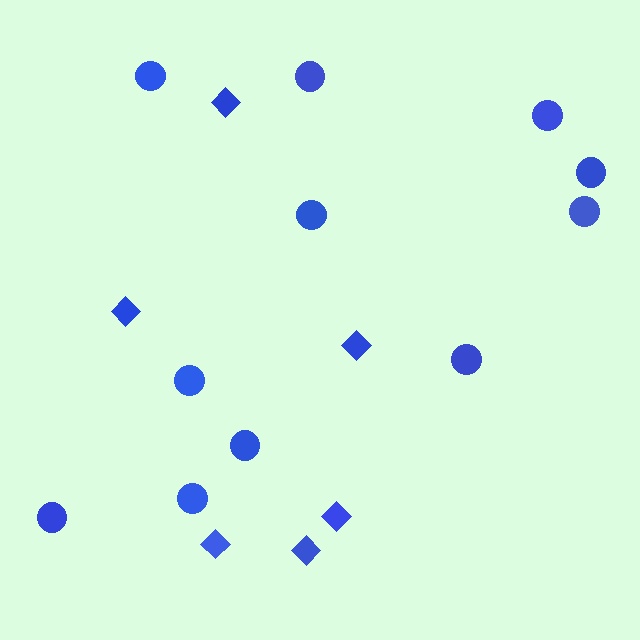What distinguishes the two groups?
There are 2 groups: one group of diamonds (6) and one group of circles (11).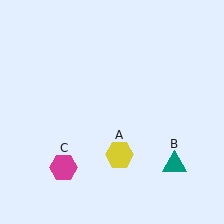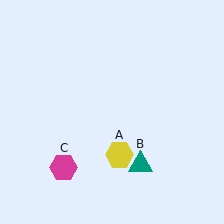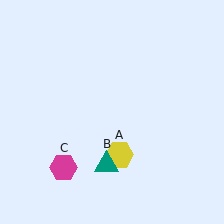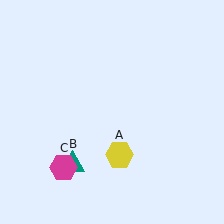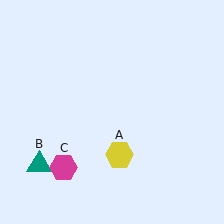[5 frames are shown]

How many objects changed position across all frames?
1 object changed position: teal triangle (object B).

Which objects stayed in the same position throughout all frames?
Yellow hexagon (object A) and magenta hexagon (object C) remained stationary.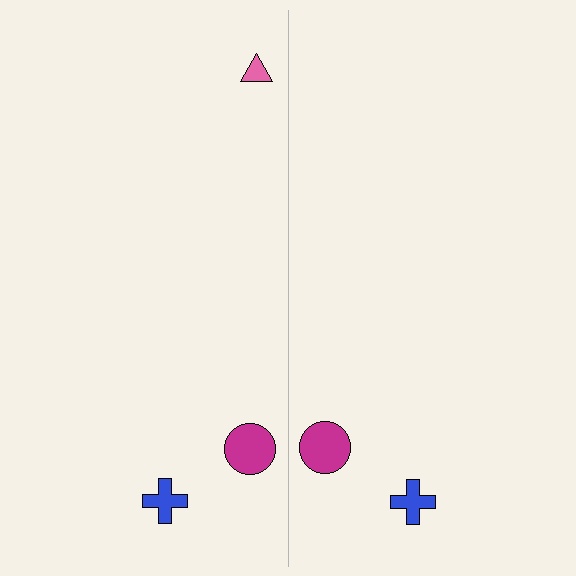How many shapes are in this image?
There are 5 shapes in this image.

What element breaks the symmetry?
A pink triangle is missing from the right side.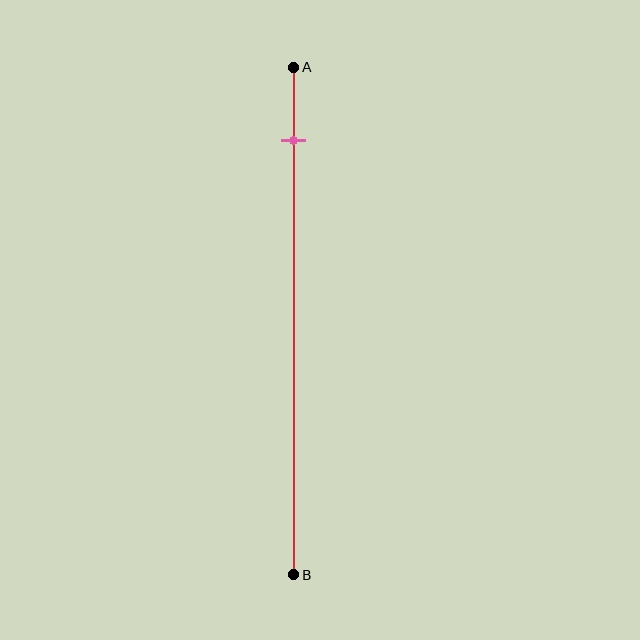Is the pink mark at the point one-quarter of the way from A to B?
No, the mark is at about 15% from A, not at the 25% one-quarter point.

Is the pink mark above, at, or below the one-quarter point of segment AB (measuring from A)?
The pink mark is above the one-quarter point of segment AB.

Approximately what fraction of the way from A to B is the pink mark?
The pink mark is approximately 15% of the way from A to B.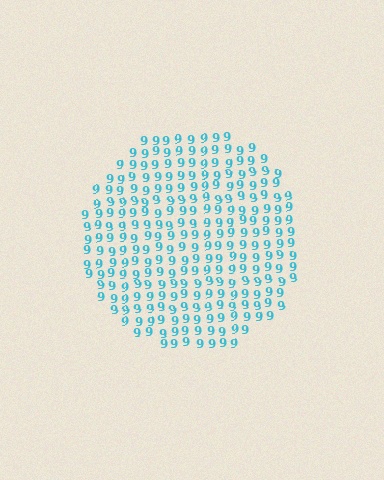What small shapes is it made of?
It is made of small digit 9's.